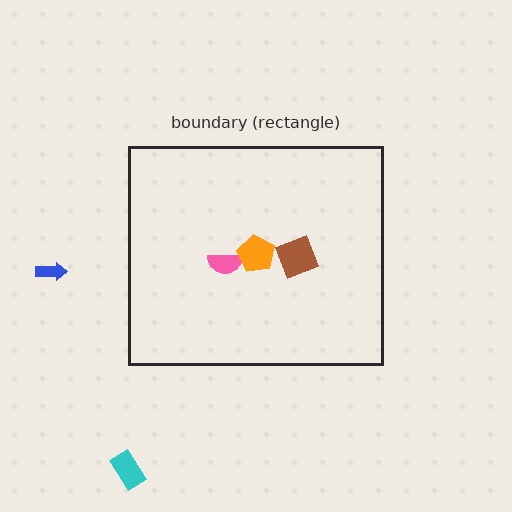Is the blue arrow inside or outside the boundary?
Outside.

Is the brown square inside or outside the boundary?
Inside.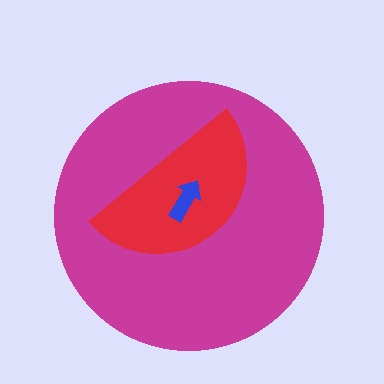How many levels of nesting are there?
3.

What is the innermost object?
The blue arrow.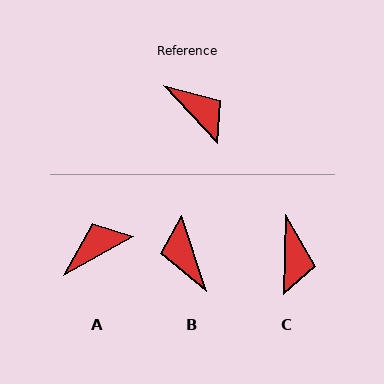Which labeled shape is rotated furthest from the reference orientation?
B, about 154 degrees away.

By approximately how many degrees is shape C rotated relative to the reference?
Approximately 45 degrees clockwise.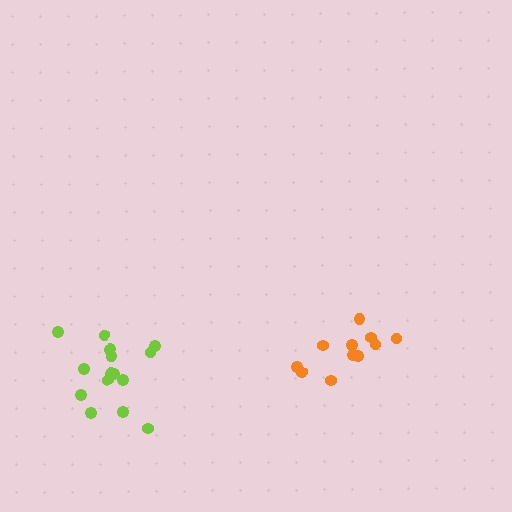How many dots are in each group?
Group 1: 11 dots, Group 2: 15 dots (26 total).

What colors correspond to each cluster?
The clusters are colored: orange, lime.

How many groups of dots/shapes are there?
There are 2 groups.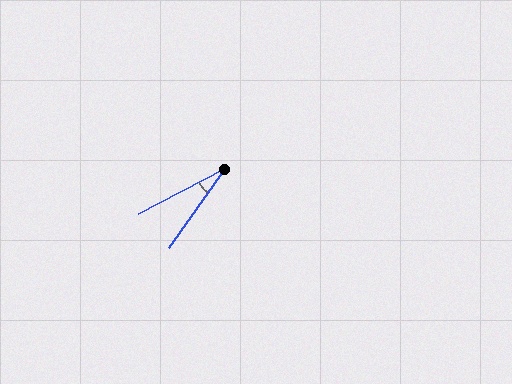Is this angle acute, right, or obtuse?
It is acute.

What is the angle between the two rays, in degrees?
Approximately 27 degrees.